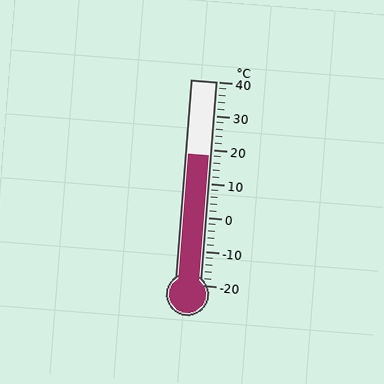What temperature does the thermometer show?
The thermometer shows approximately 18°C.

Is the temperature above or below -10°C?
The temperature is above -10°C.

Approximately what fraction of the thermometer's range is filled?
The thermometer is filled to approximately 65% of its range.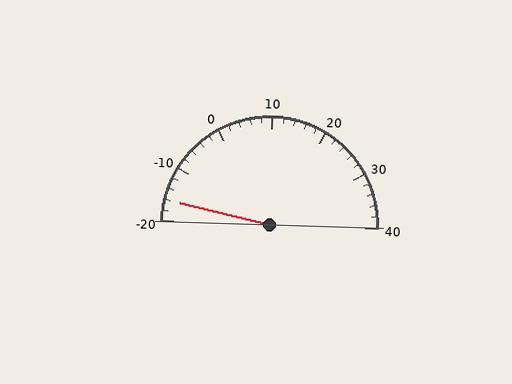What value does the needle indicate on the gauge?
The needle indicates approximately -16.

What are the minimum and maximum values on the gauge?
The gauge ranges from -20 to 40.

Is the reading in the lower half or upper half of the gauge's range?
The reading is in the lower half of the range (-20 to 40).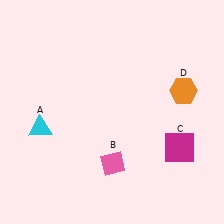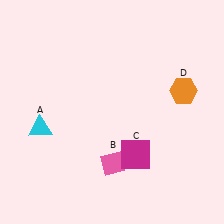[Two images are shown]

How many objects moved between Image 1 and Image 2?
1 object moved between the two images.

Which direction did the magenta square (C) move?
The magenta square (C) moved left.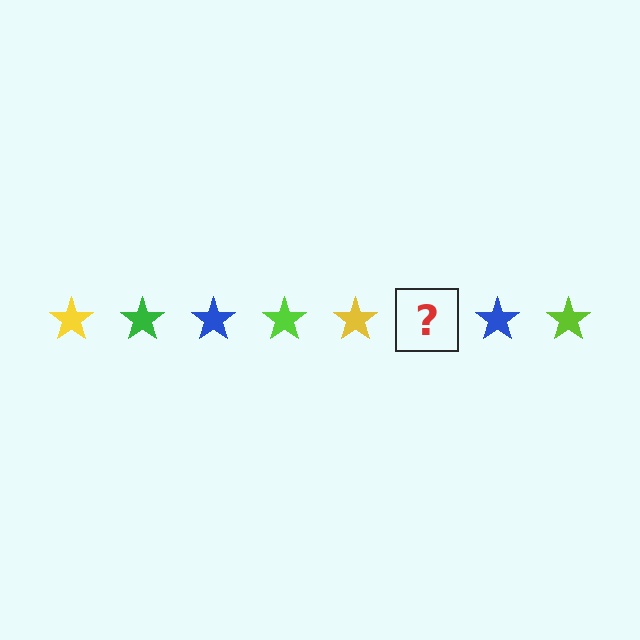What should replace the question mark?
The question mark should be replaced with a green star.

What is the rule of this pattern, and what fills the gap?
The rule is that the pattern cycles through yellow, green, blue, lime stars. The gap should be filled with a green star.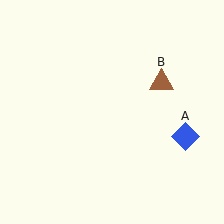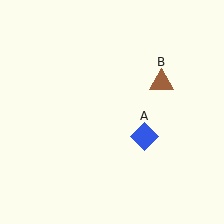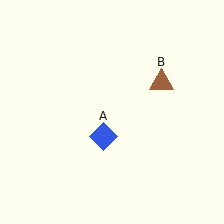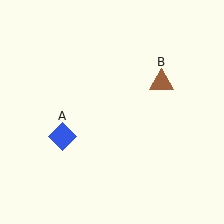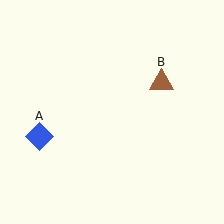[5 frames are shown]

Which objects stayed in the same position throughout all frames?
Brown triangle (object B) remained stationary.